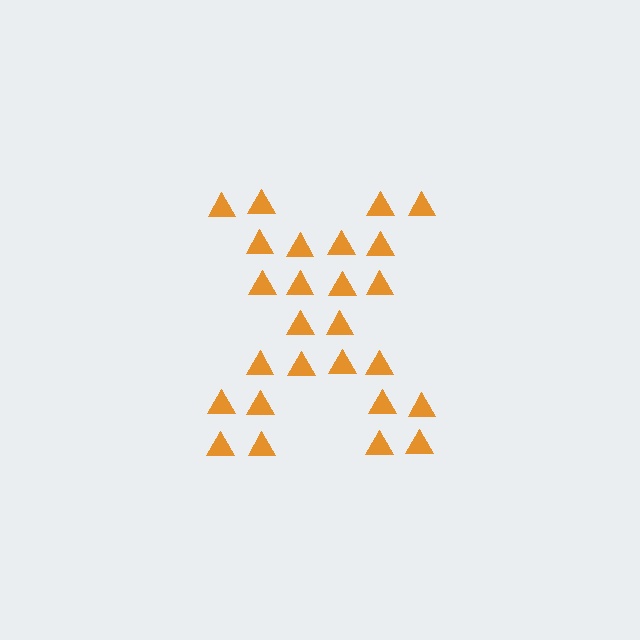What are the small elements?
The small elements are triangles.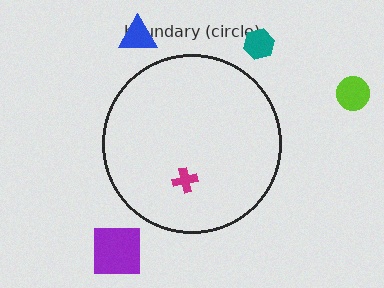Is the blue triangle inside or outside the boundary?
Outside.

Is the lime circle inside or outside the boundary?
Outside.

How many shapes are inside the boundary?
1 inside, 4 outside.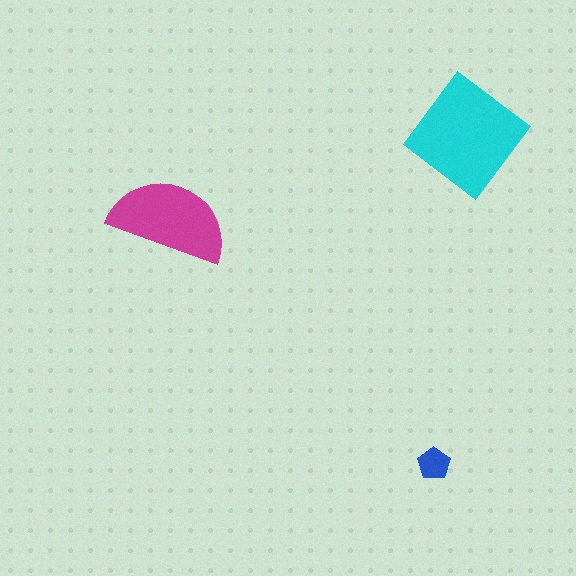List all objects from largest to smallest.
The cyan diamond, the magenta semicircle, the blue pentagon.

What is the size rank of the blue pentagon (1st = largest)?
3rd.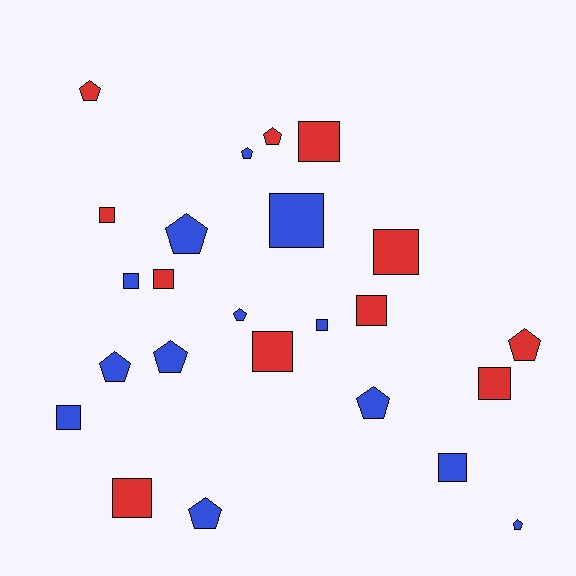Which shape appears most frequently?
Square, with 13 objects.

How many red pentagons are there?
There are 3 red pentagons.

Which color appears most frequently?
Blue, with 13 objects.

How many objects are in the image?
There are 24 objects.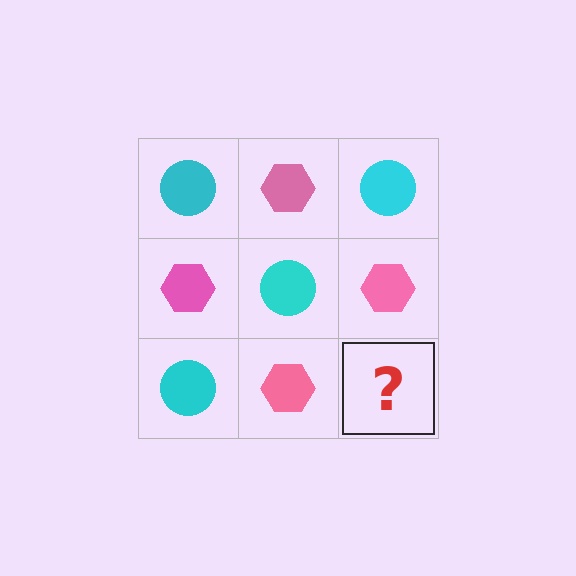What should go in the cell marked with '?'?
The missing cell should contain a cyan circle.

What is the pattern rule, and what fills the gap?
The rule is that it alternates cyan circle and pink hexagon in a checkerboard pattern. The gap should be filled with a cyan circle.